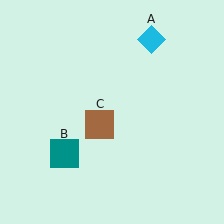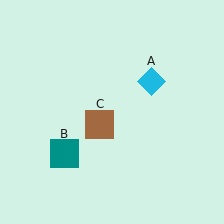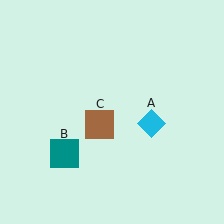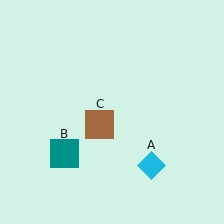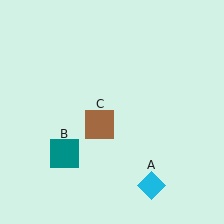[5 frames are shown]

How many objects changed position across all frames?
1 object changed position: cyan diamond (object A).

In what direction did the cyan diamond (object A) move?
The cyan diamond (object A) moved down.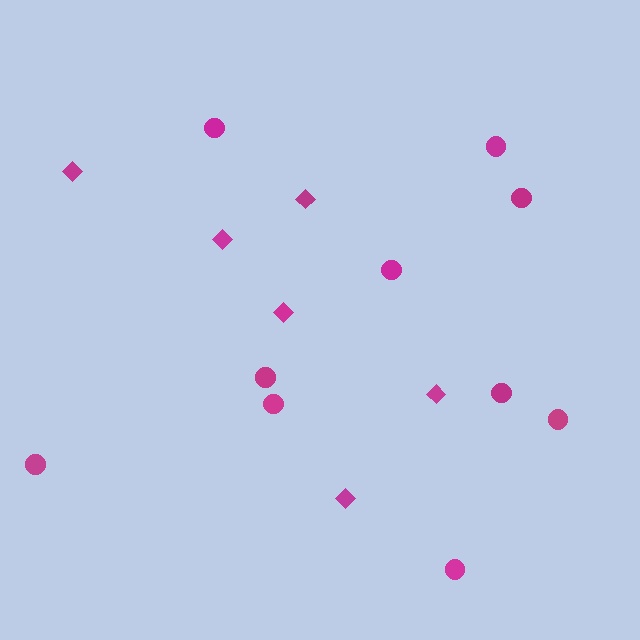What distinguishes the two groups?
There are 2 groups: one group of diamonds (6) and one group of circles (10).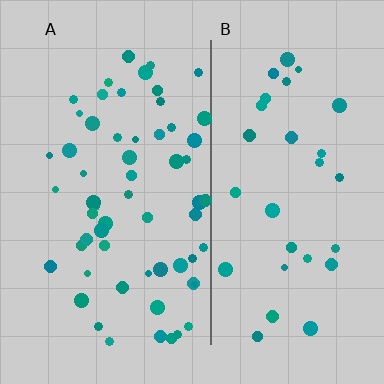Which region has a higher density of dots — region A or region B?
A (the left).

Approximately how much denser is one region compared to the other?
Approximately 1.9× — region A over region B.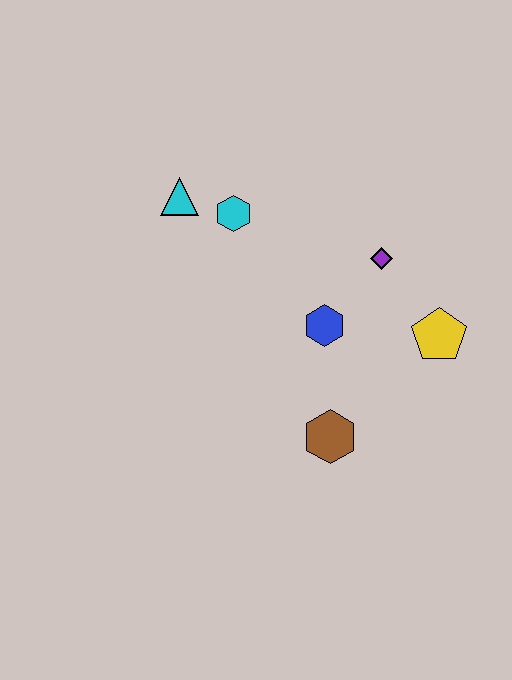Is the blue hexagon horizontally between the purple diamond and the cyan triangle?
Yes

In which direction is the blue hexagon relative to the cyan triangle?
The blue hexagon is to the right of the cyan triangle.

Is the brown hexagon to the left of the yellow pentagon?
Yes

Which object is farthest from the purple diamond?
The cyan triangle is farthest from the purple diamond.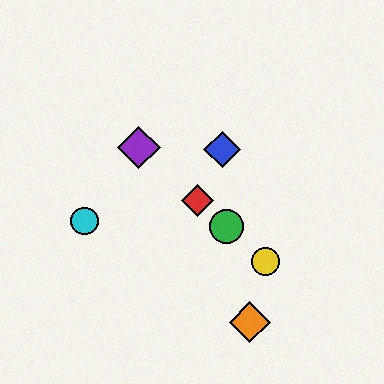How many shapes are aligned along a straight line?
4 shapes (the red diamond, the green circle, the yellow circle, the purple diamond) are aligned along a straight line.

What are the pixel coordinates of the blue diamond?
The blue diamond is at (222, 150).